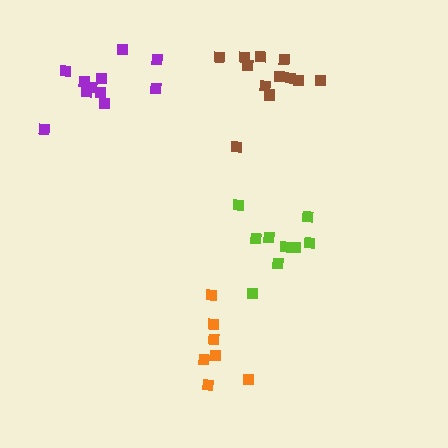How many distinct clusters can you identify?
There are 4 distinct clusters.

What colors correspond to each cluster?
The clusters are colored: lime, purple, orange, brown.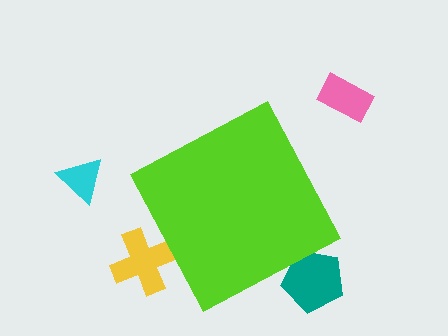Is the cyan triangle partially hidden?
No, the cyan triangle is fully visible.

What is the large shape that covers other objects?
A lime diamond.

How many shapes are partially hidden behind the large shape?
2 shapes are partially hidden.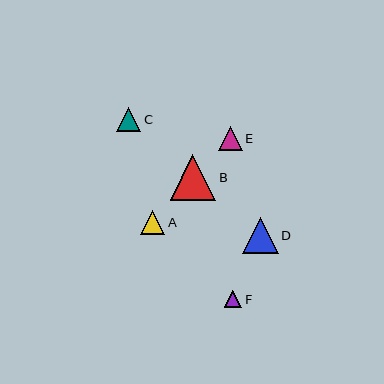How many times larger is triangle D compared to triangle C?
Triangle D is approximately 1.5 times the size of triangle C.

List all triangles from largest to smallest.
From largest to smallest: B, D, A, C, E, F.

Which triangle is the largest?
Triangle B is the largest with a size of approximately 46 pixels.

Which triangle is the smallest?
Triangle F is the smallest with a size of approximately 18 pixels.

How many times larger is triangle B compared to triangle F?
Triangle B is approximately 2.6 times the size of triangle F.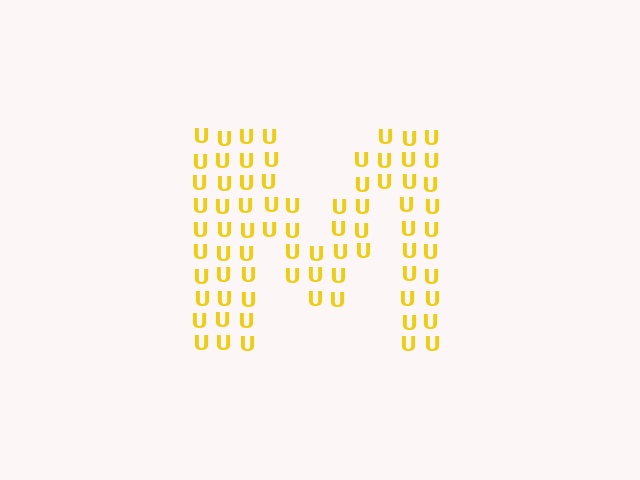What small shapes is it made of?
It is made of small letter U's.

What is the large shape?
The large shape is the letter M.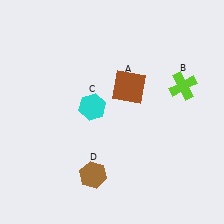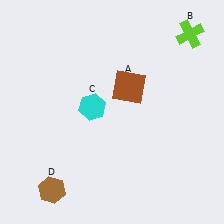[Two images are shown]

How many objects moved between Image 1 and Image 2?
2 objects moved between the two images.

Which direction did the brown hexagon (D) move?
The brown hexagon (D) moved left.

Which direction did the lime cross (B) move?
The lime cross (B) moved up.